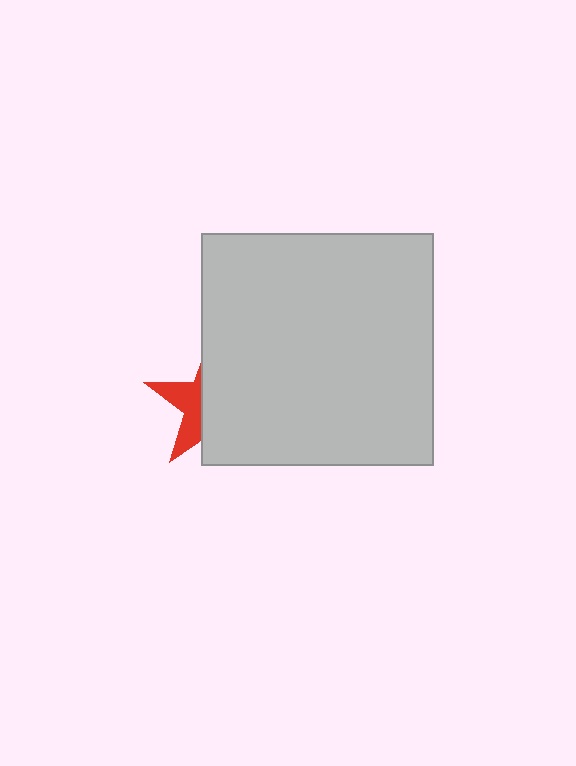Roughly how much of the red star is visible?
A small part of it is visible (roughly 35%).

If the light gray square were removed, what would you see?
You would see the complete red star.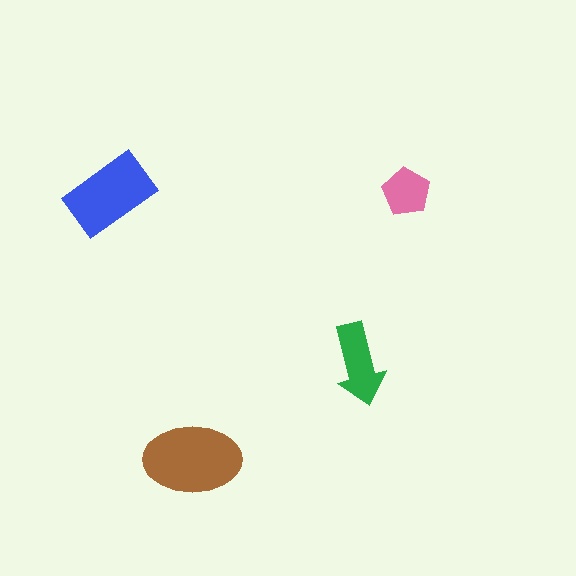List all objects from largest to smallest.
The brown ellipse, the blue rectangle, the green arrow, the pink pentagon.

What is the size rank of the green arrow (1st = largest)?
3rd.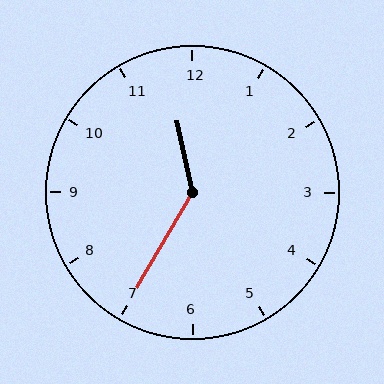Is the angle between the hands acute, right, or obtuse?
It is obtuse.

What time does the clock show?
11:35.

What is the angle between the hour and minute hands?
Approximately 138 degrees.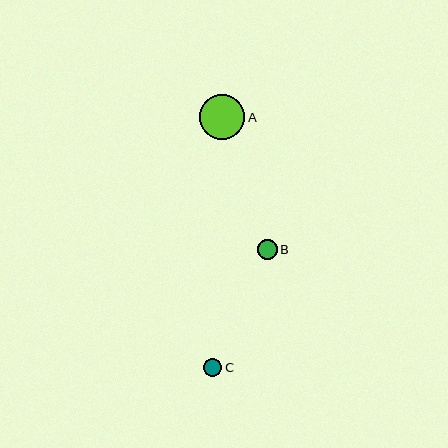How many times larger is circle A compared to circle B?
Circle A is approximately 2.3 times the size of circle B.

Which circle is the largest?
Circle A is the largest with a size of approximately 45 pixels.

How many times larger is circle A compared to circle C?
Circle A is approximately 2.4 times the size of circle C.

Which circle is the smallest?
Circle C is the smallest with a size of approximately 19 pixels.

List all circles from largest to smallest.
From largest to smallest: A, B, C.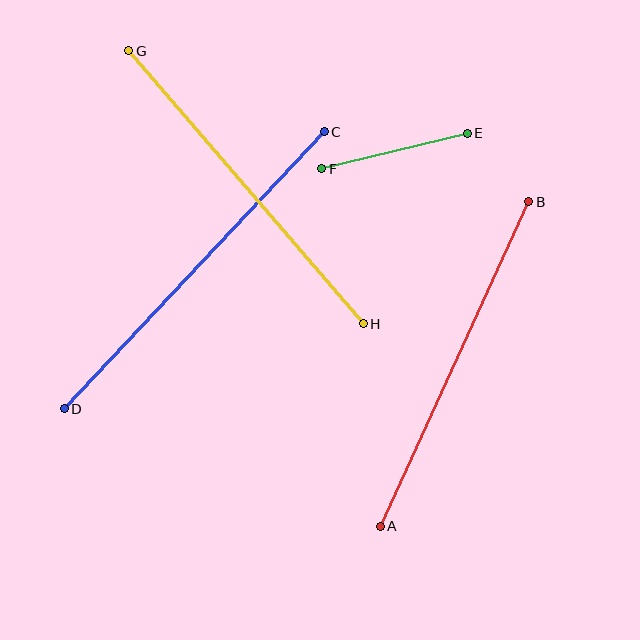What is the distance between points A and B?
The distance is approximately 357 pixels.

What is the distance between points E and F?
The distance is approximately 150 pixels.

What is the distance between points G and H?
The distance is approximately 360 pixels.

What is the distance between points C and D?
The distance is approximately 380 pixels.